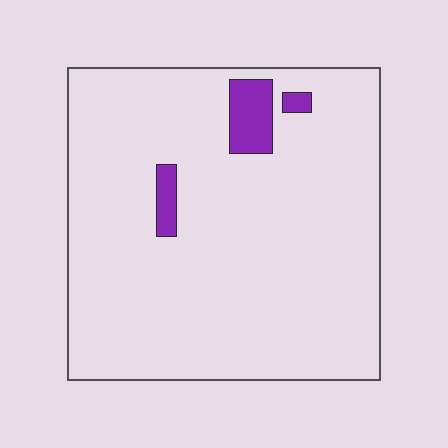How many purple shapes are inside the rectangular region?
3.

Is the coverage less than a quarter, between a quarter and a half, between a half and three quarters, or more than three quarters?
Less than a quarter.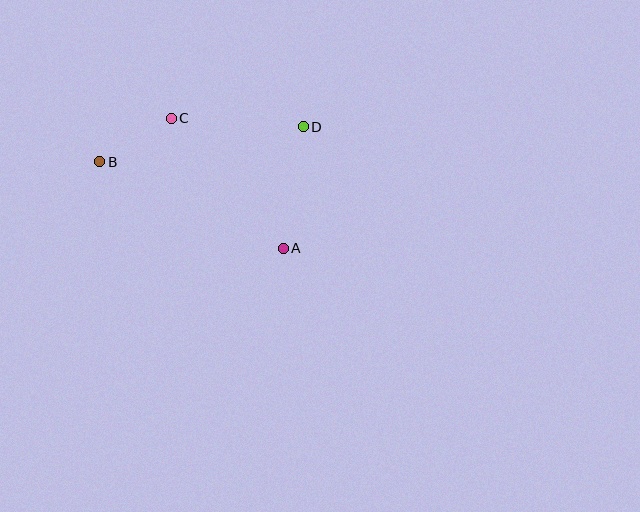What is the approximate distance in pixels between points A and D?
The distance between A and D is approximately 123 pixels.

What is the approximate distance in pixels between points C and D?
The distance between C and D is approximately 132 pixels.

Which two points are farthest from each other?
Points B and D are farthest from each other.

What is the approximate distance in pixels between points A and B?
The distance between A and B is approximately 203 pixels.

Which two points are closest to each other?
Points B and C are closest to each other.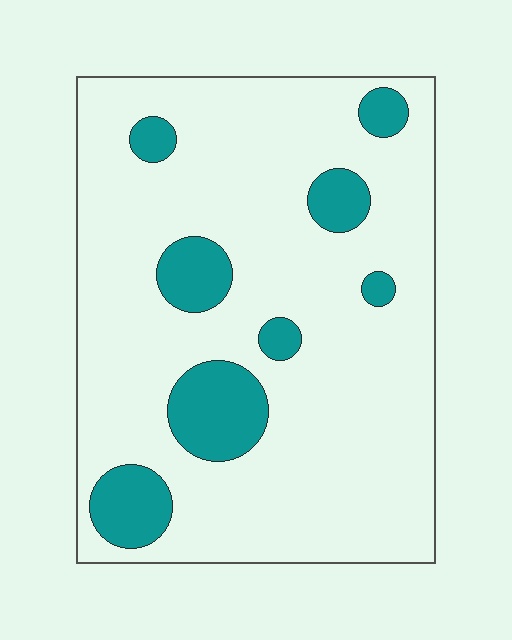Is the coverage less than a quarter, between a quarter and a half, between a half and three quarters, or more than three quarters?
Less than a quarter.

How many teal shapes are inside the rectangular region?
8.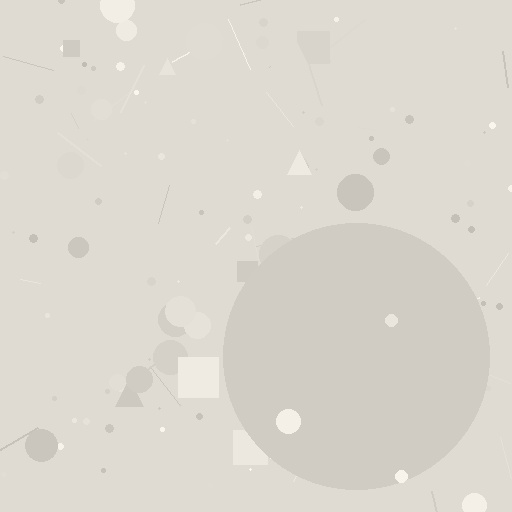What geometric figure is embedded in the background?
A circle is embedded in the background.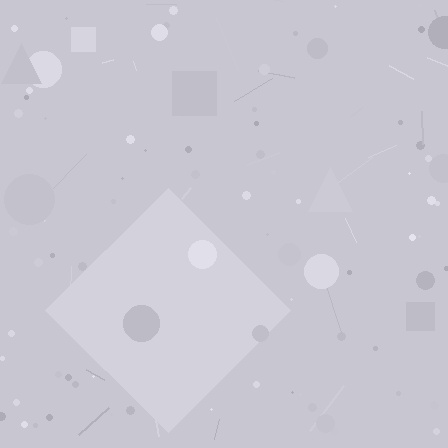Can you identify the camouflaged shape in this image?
The camouflaged shape is a diamond.